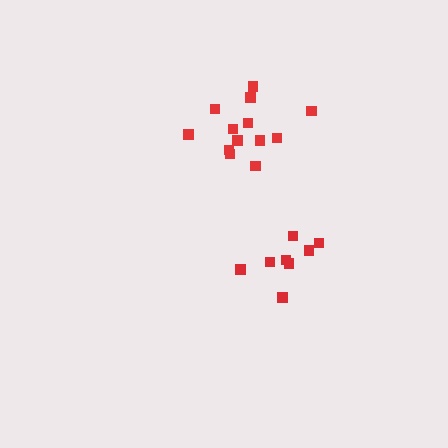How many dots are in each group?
Group 1: 13 dots, Group 2: 8 dots (21 total).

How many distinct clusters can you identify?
There are 2 distinct clusters.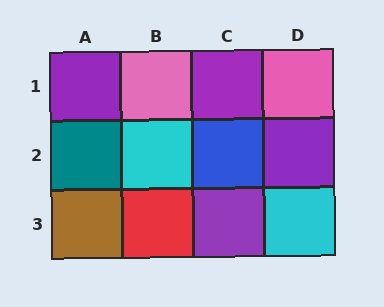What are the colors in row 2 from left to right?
Teal, cyan, blue, purple.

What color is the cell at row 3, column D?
Cyan.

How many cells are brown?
1 cell is brown.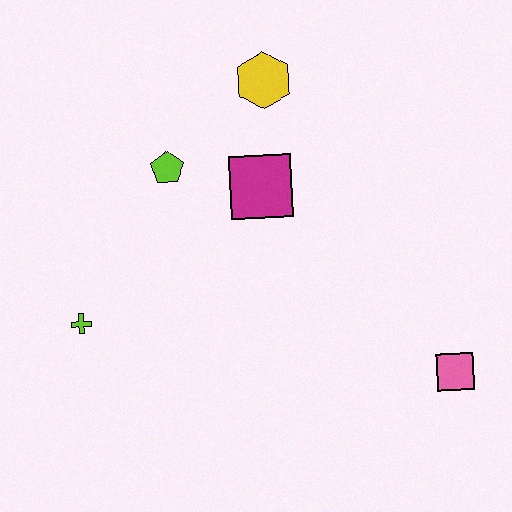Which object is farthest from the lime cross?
The pink square is farthest from the lime cross.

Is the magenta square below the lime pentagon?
Yes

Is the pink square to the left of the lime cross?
No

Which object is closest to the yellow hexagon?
The magenta square is closest to the yellow hexagon.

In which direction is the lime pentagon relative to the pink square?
The lime pentagon is to the left of the pink square.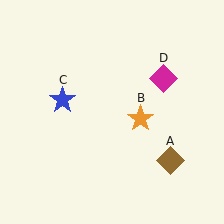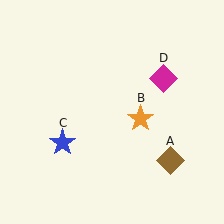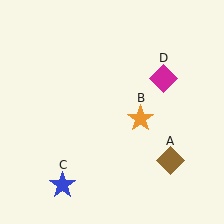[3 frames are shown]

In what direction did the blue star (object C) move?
The blue star (object C) moved down.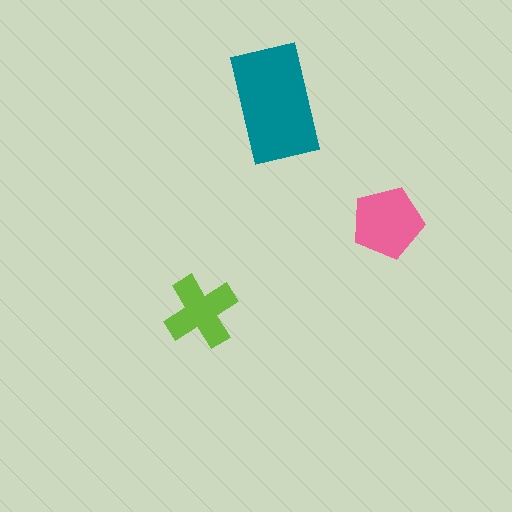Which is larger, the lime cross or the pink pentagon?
The pink pentagon.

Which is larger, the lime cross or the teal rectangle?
The teal rectangle.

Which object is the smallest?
The lime cross.